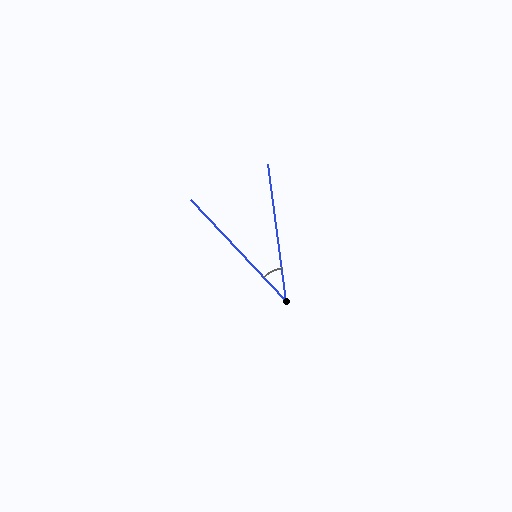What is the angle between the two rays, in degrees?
Approximately 36 degrees.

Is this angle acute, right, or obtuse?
It is acute.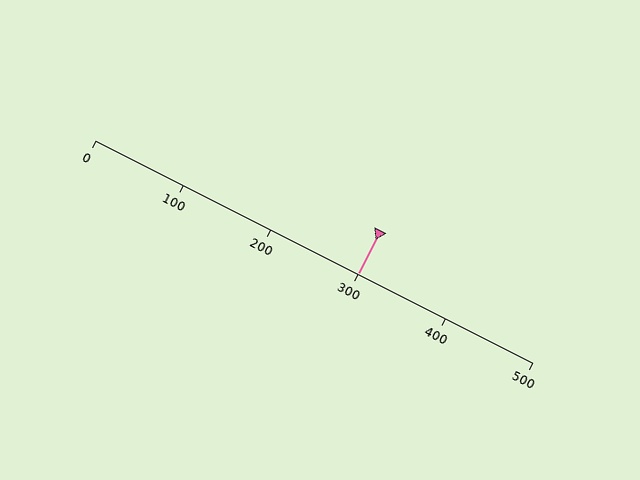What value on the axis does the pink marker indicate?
The marker indicates approximately 300.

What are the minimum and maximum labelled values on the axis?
The axis runs from 0 to 500.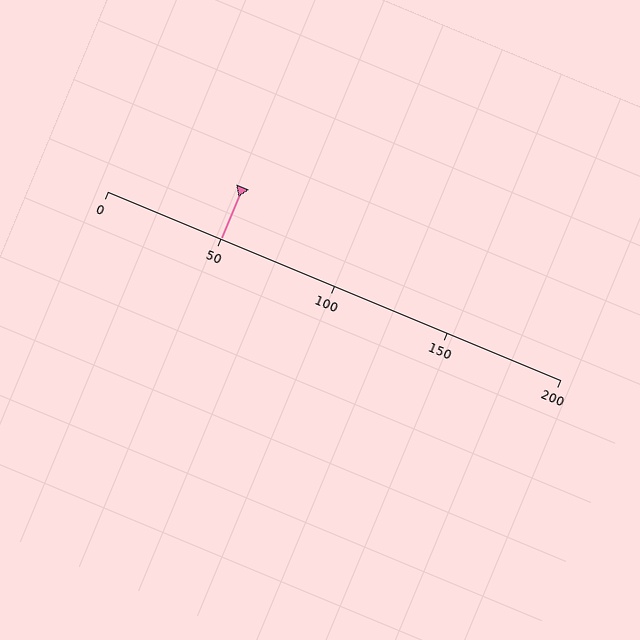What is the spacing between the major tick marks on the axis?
The major ticks are spaced 50 apart.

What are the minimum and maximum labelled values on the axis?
The axis runs from 0 to 200.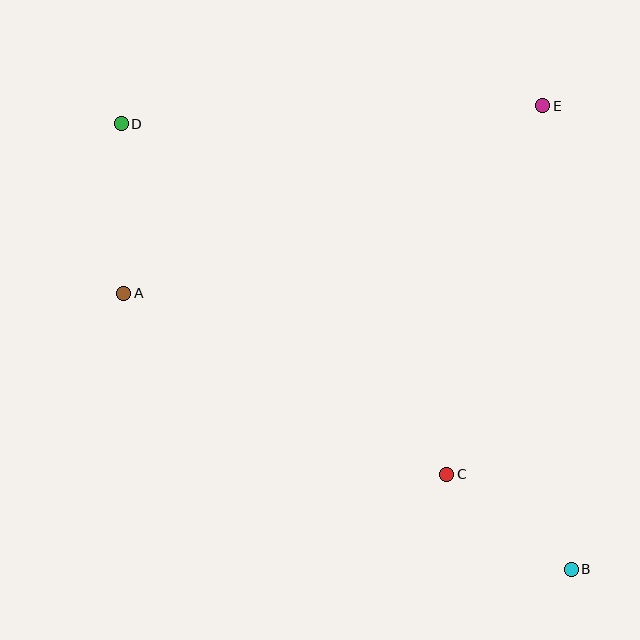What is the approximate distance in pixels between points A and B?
The distance between A and B is approximately 526 pixels.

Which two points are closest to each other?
Points B and C are closest to each other.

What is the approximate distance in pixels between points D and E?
The distance between D and E is approximately 422 pixels.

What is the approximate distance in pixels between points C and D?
The distance between C and D is approximately 478 pixels.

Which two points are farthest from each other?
Points B and D are farthest from each other.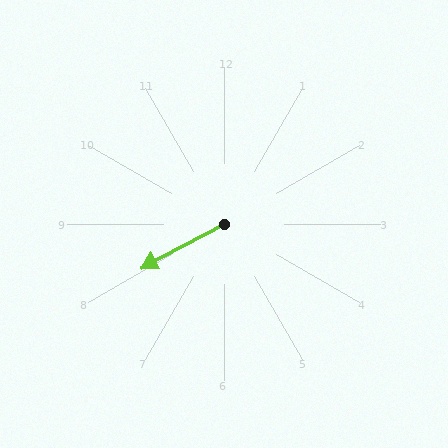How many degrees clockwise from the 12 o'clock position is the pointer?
Approximately 242 degrees.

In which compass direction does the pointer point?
Southwest.